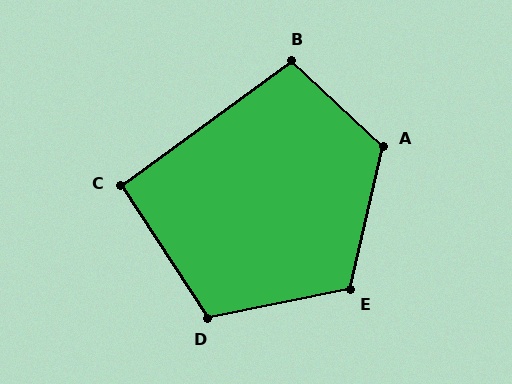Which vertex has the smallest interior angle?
C, at approximately 93 degrees.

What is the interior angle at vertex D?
Approximately 112 degrees (obtuse).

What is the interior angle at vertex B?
Approximately 101 degrees (obtuse).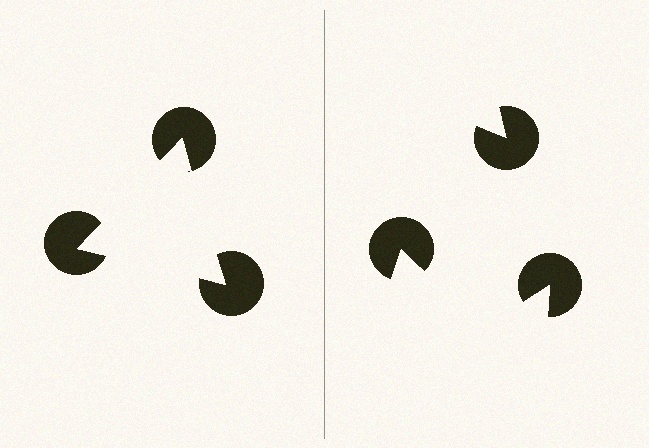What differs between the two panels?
The pac-man discs are positioned identically on both sides; only the wedge orientations differ. On the left they align to a triangle; on the right they are misaligned.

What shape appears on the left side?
An illusory triangle.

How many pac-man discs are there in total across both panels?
6 — 3 on each side.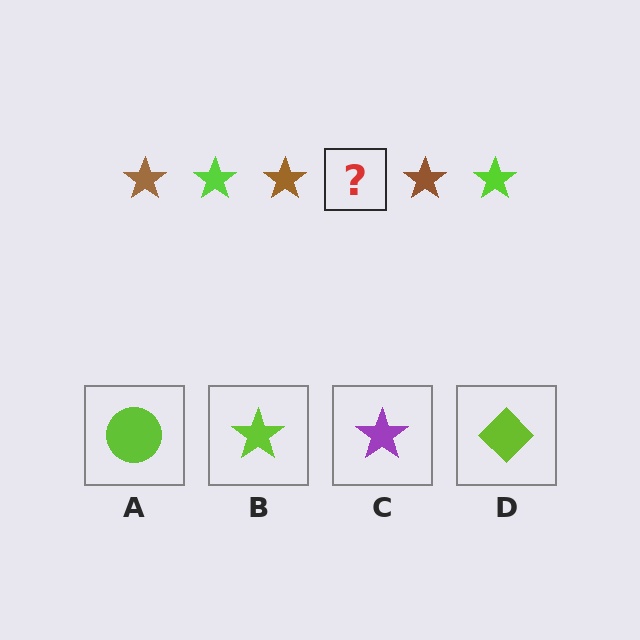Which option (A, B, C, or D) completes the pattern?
B.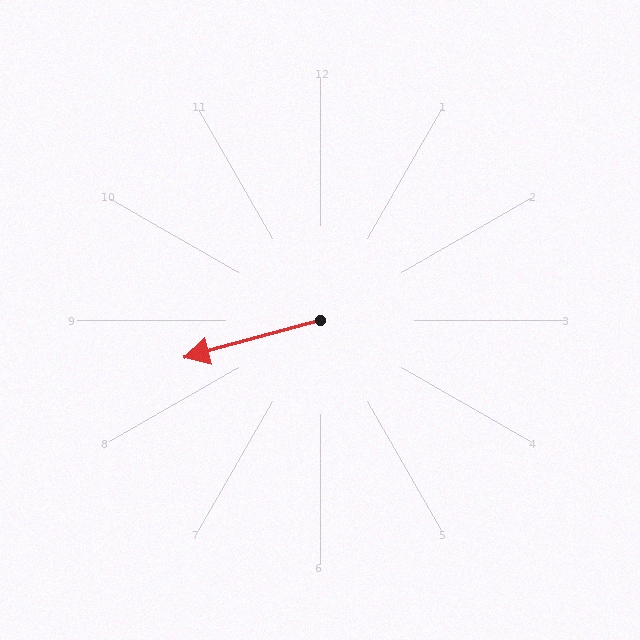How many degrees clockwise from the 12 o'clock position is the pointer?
Approximately 255 degrees.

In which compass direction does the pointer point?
West.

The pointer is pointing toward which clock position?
Roughly 8 o'clock.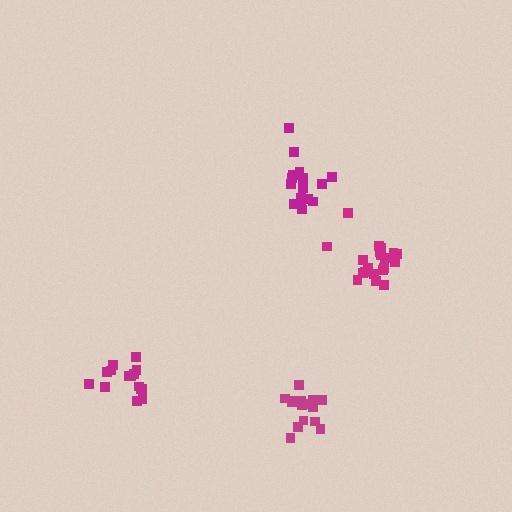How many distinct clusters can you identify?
There are 4 distinct clusters.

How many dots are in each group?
Group 1: 15 dots, Group 2: 15 dots, Group 3: 16 dots, Group 4: 21 dots (67 total).